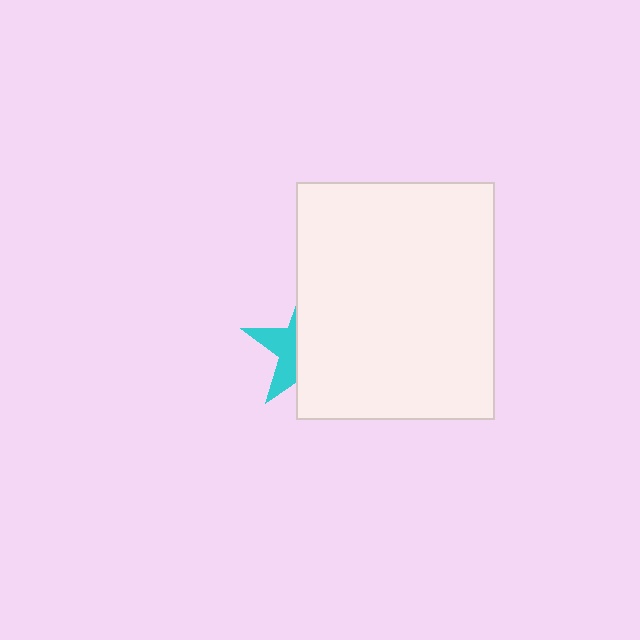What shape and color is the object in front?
The object in front is a white rectangle.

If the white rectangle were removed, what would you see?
You would see the complete cyan star.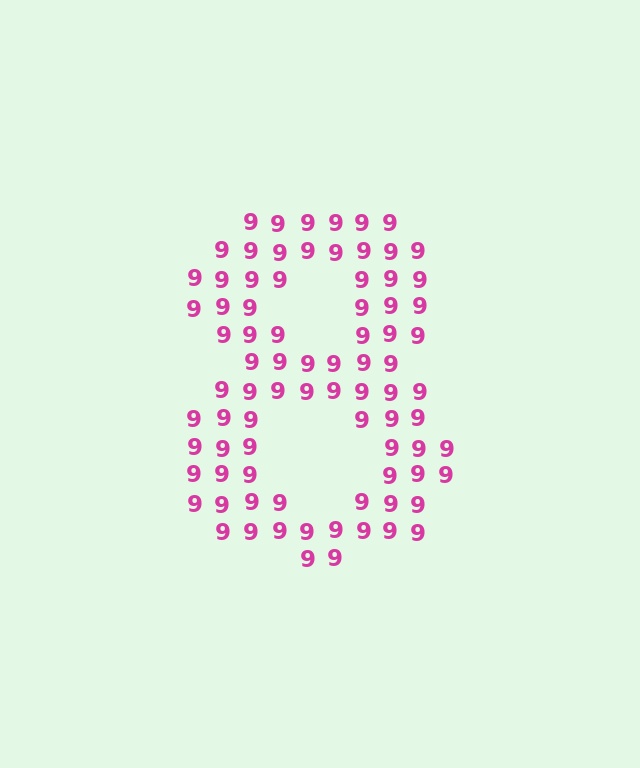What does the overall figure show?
The overall figure shows the digit 8.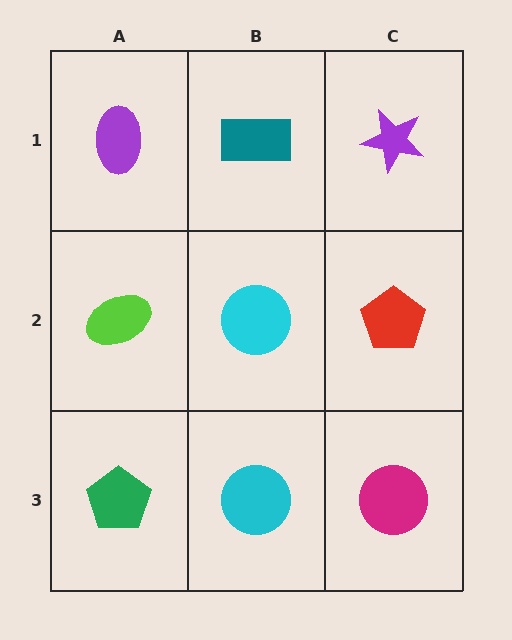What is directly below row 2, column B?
A cyan circle.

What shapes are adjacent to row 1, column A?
A lime ellipse (row 2, column A), a teal rectangle (row 1, column B).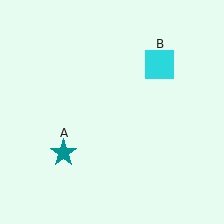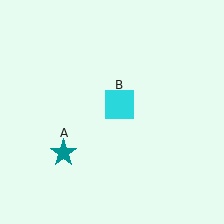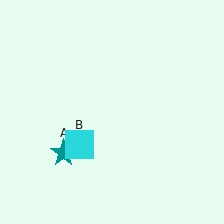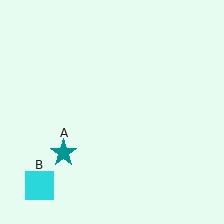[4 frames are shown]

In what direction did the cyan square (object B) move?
The cyan square (object B) moved down and to the left.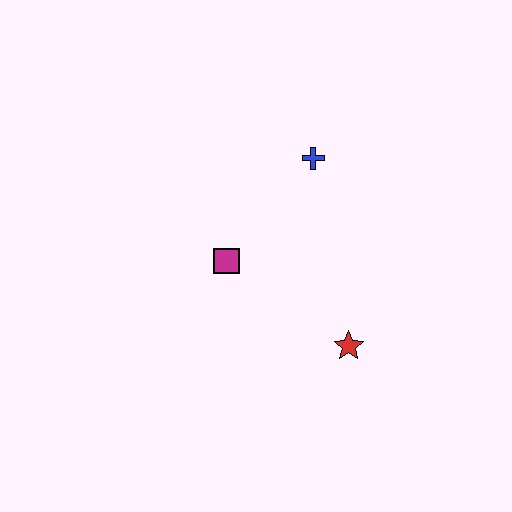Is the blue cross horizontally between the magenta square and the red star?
Yes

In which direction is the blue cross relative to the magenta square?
The blue cross is above the magenta square.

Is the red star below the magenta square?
Yes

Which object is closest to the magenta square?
The blue cross is closest to the magenta square.